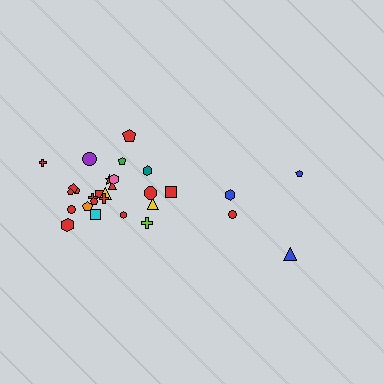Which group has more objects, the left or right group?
The left group.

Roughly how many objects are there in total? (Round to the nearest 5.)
Roughly 30 objects in total.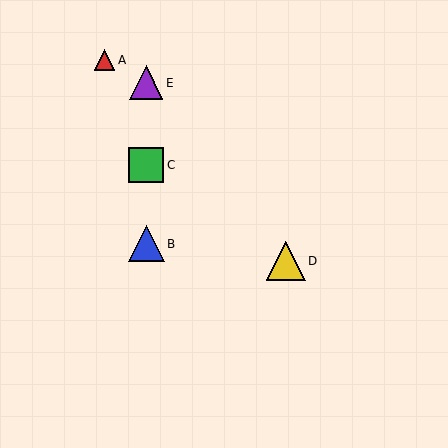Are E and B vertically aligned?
Yes, both are at x≈146.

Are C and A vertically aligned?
No, C is at x≈146 and A is at x≈104.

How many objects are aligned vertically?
3 objects (B, C, E) are aligned vertically.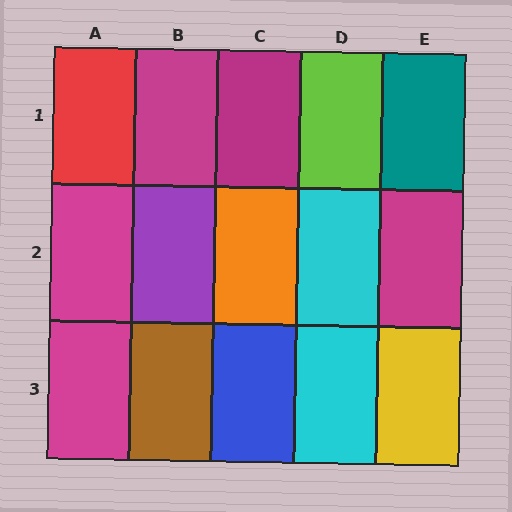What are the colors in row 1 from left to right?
Red, magenta, magenta, lime, teal.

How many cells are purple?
1 cell is purple.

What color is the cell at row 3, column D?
Cyan.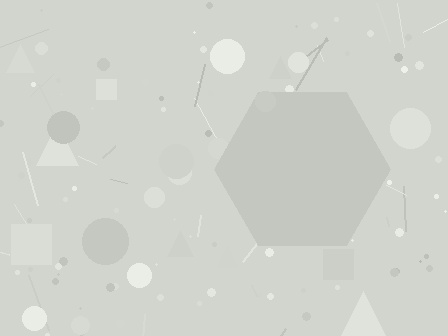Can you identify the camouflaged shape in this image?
The camouflaged shape is a hexagon.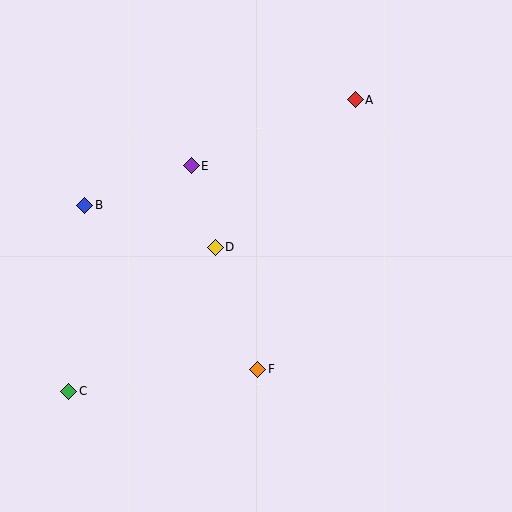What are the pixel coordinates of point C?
Point C is at (69, 391).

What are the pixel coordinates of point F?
Point F is at (258, 369).